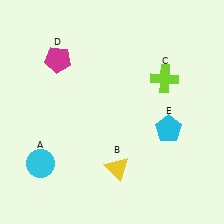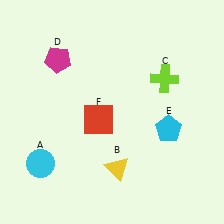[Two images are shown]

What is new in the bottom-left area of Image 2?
A red square (F) was added in the bottom-left area of Image 2.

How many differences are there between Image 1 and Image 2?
There is 1 difference between the two images.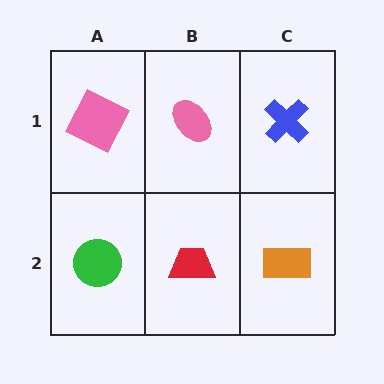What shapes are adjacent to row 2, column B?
A pink ellipse (row 1, column B), a green circle (row 2, column A), an orange rectangle (row 2, column C).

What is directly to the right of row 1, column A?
A pink ellipse.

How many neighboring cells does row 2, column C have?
2.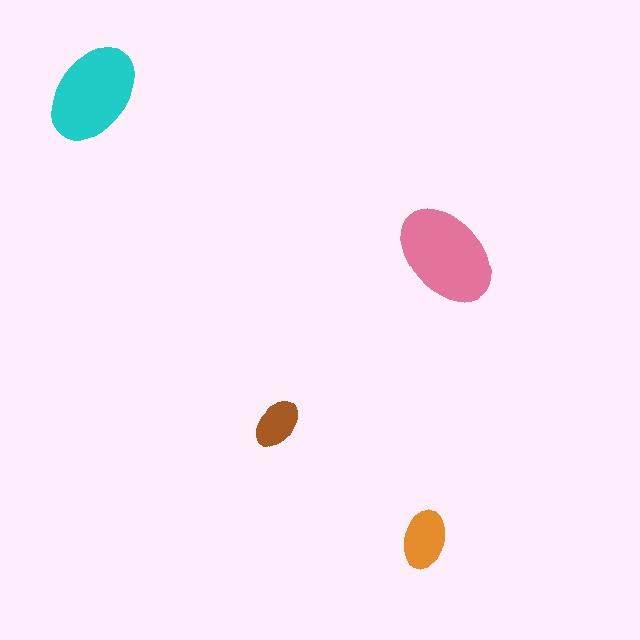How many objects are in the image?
There are 4 objects in the image.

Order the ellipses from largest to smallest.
the pink one, the cyan one, the orange one, the brown one.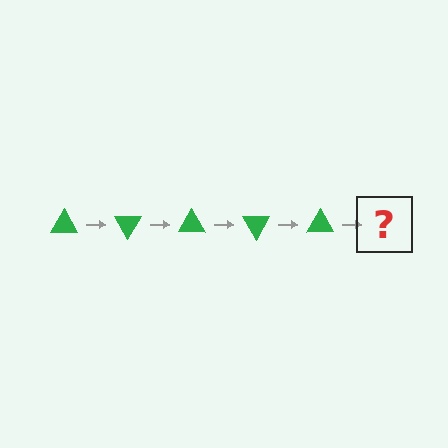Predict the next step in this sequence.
The next step is a green triangle rotated 300 degrees.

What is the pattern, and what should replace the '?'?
The pattern is that the triangle rotates 60 degrees each step. The '?' should be a green triangle rotated 300 degrees.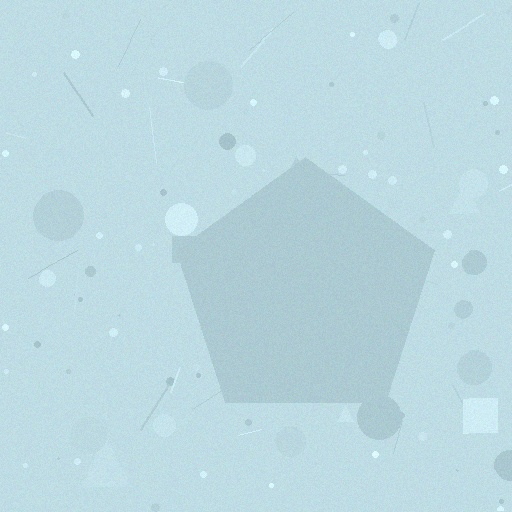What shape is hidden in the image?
A pentagon is hidden in the image.